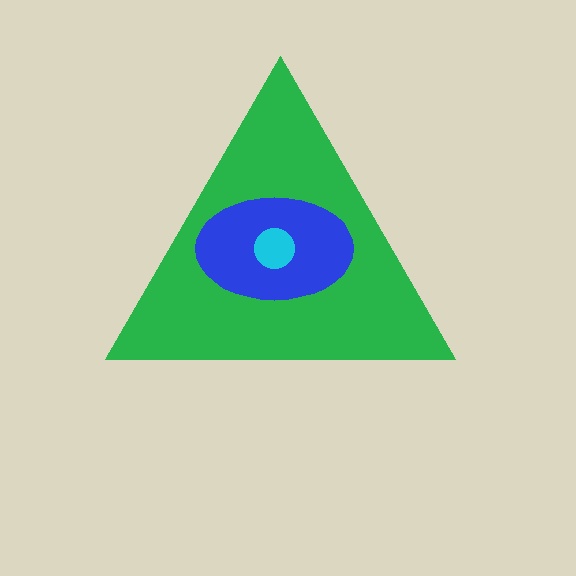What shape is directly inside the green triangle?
The blue ellipse.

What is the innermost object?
The cyan circle.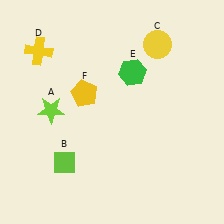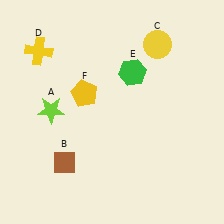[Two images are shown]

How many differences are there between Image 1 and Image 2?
There is 1 difference between the two images.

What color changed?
The diamond (B) changed from lime in Image 1 to brown in Image 2.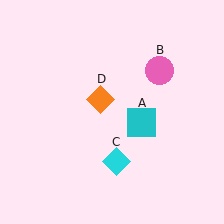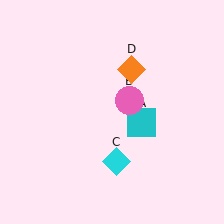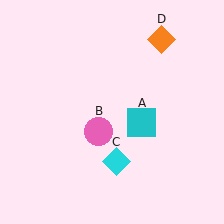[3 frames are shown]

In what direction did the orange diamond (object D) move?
The orange diamond (object D) moved up and to the right.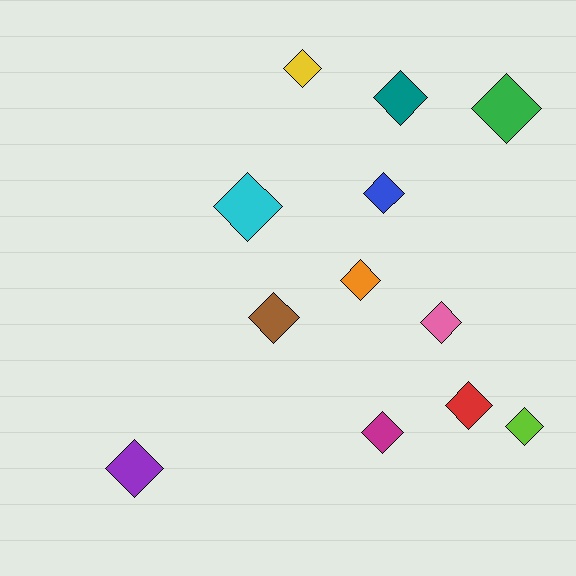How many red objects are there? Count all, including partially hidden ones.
There is 1 red object.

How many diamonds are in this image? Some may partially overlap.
There are 12 diamonds.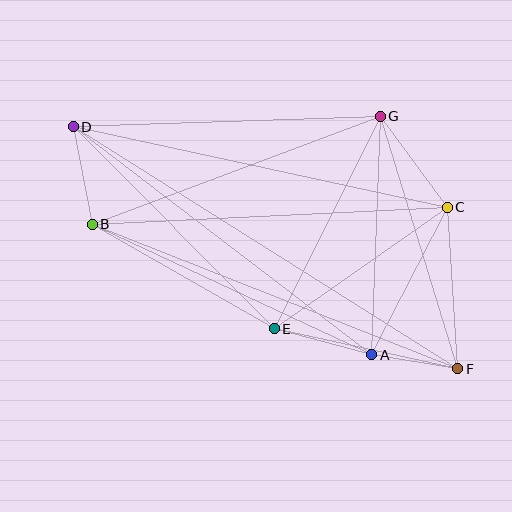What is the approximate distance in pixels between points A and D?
The distance between A and D is approximately 376 pixels.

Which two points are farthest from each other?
Points D and F are farthest from each other.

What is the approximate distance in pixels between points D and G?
The distance between D and G is approximately 307 pixels.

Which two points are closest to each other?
Points A and F are closest to each other.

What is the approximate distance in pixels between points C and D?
The distance between C and D is approximately 383 pixels.